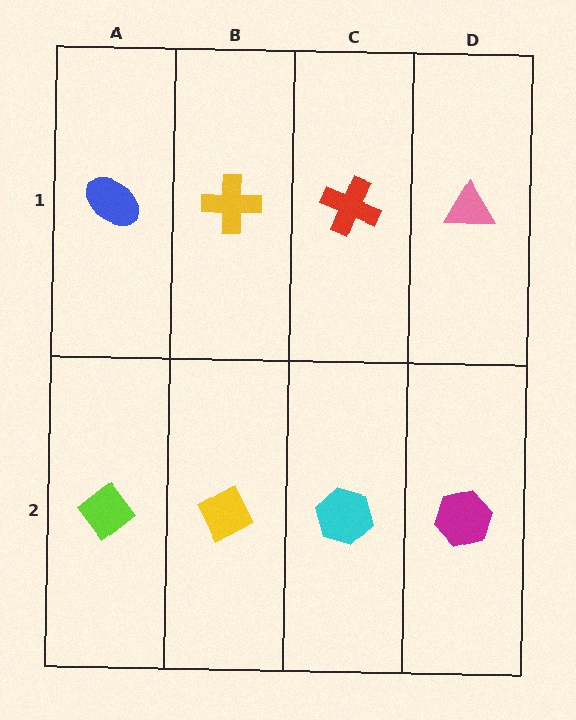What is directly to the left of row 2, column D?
A cyan hexagon.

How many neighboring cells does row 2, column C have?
3.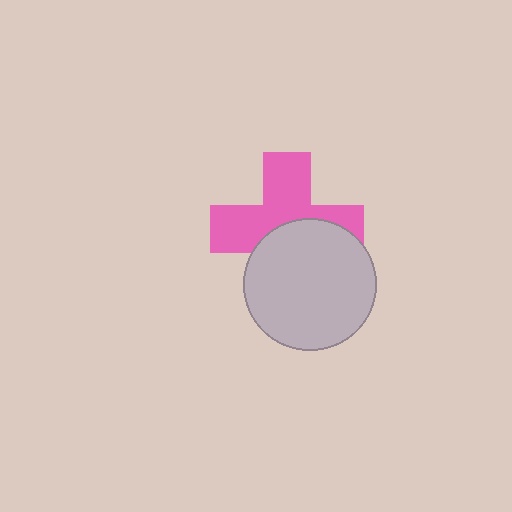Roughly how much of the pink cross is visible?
About half of it is visible (roughly 56%).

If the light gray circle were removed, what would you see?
You would see the complete pink cross.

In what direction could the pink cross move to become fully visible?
The pink cross could move up. That would shift it out from behind the light gray circle entirely.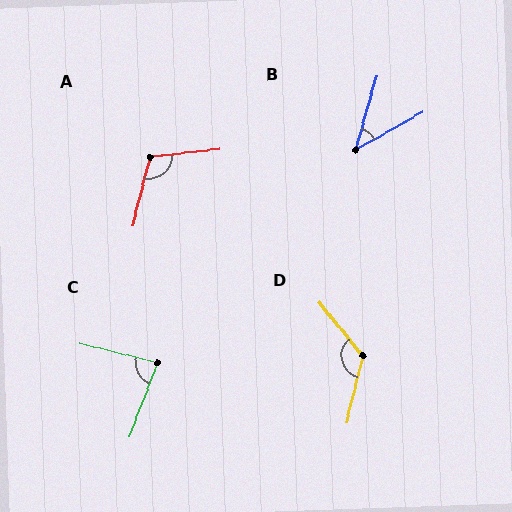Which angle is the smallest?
B, at approximately 45 degrees.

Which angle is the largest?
D, at approximately 128 degrees.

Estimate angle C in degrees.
Approximately 83 degrees.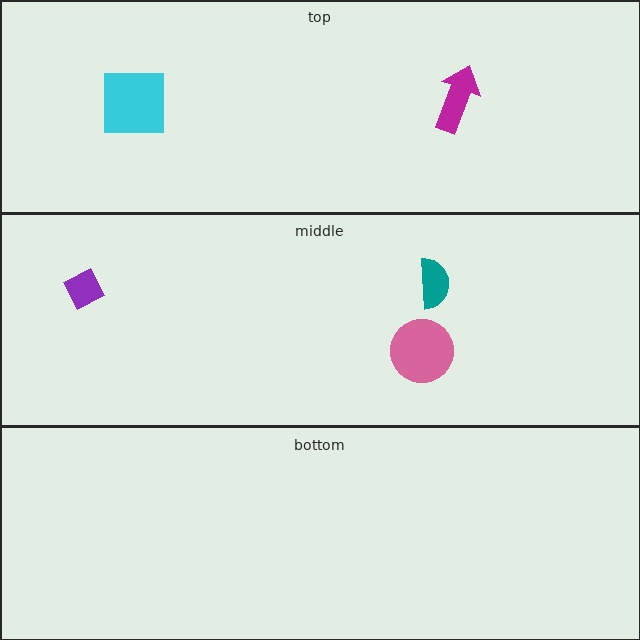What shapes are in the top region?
The magenta arrow, the cyan square.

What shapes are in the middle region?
The purple diamond, the teal semicircle, the pink circle.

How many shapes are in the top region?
2.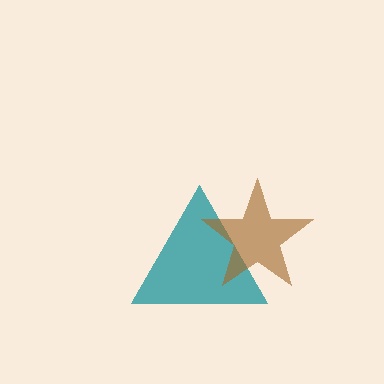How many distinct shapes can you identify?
There are 2 distinct shapes: a teal triangle, a brown star.